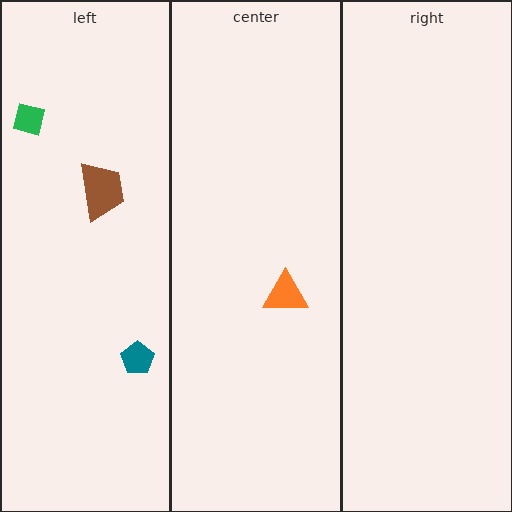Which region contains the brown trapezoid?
The left region.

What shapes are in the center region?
The orange triangle.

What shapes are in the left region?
The teal pentagon, the brown trapezoid, the green square.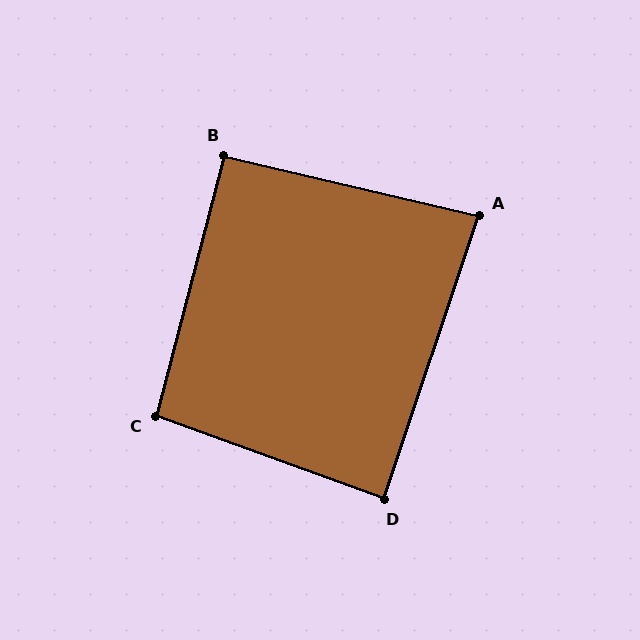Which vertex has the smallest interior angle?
A, at approximately 85 degrees.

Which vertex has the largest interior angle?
C, at approximately 95 degrees.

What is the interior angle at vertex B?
Approximately 91 degrees (approximately right).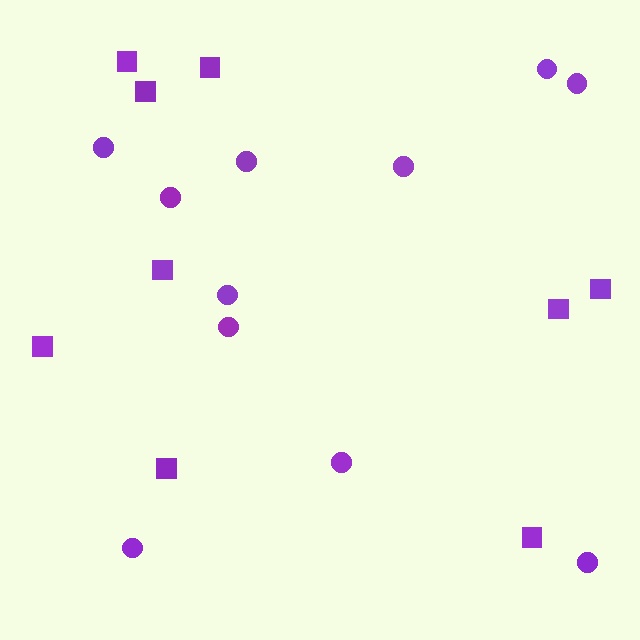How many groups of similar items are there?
There are 2 groups: one group of squares (9) and one group of circles (11).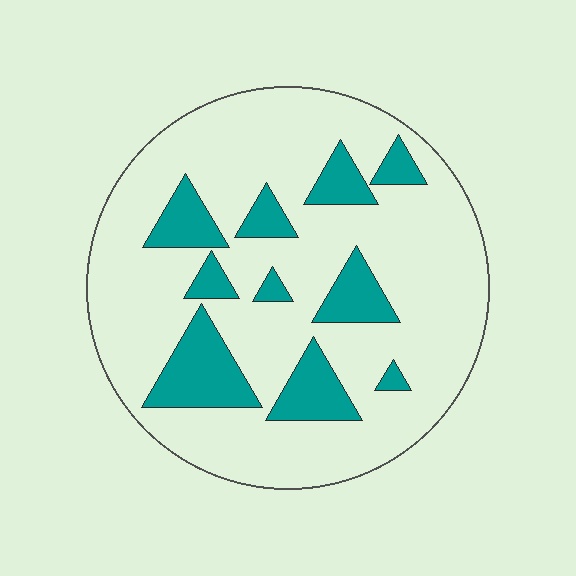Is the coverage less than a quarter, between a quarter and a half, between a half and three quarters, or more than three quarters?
Less than a quarter.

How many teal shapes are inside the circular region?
10.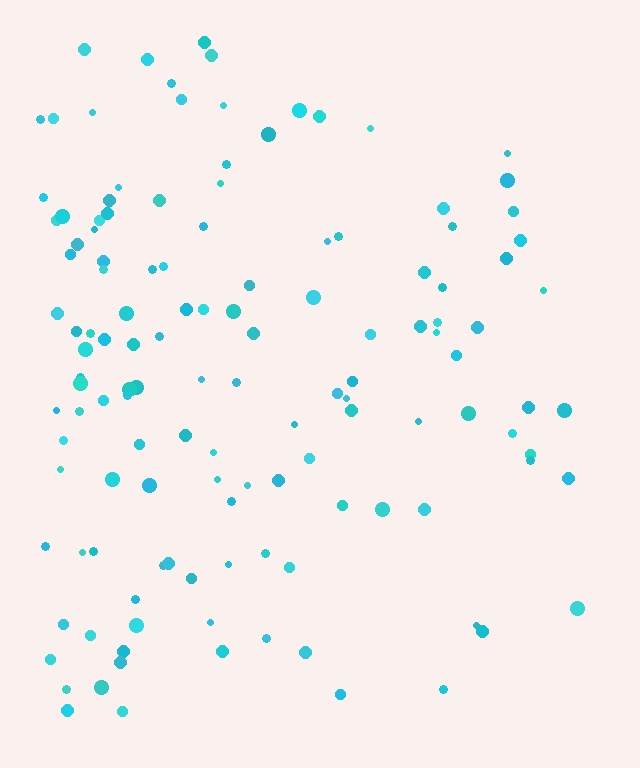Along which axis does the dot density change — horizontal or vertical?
Horizontal.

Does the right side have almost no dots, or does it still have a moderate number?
Still a moderate number, just noticeably fewer than the left.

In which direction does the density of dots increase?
From right to left, with the left side densest.